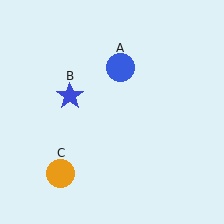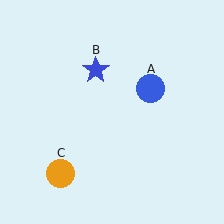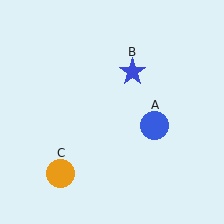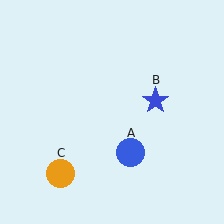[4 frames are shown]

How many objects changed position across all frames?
2 objects changed position: blue circle (object A), blue star (object B).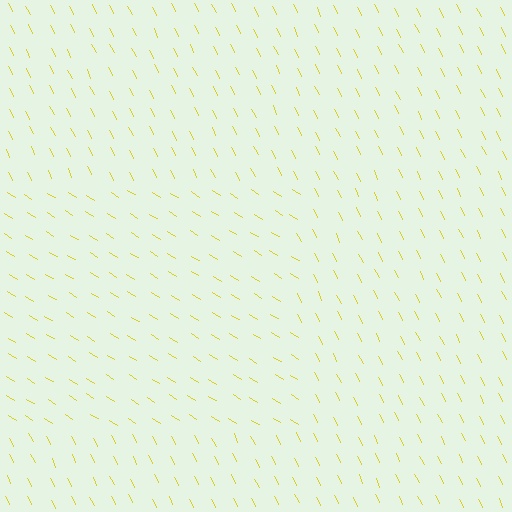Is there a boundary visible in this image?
Yes, there is a texture boundary formed by a change in line orientation.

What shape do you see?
I see a rectangle.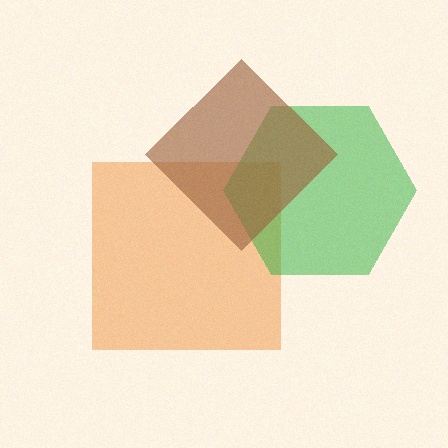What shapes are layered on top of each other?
The layered shapes are: an orange square, a green hexagon, a brown diamond.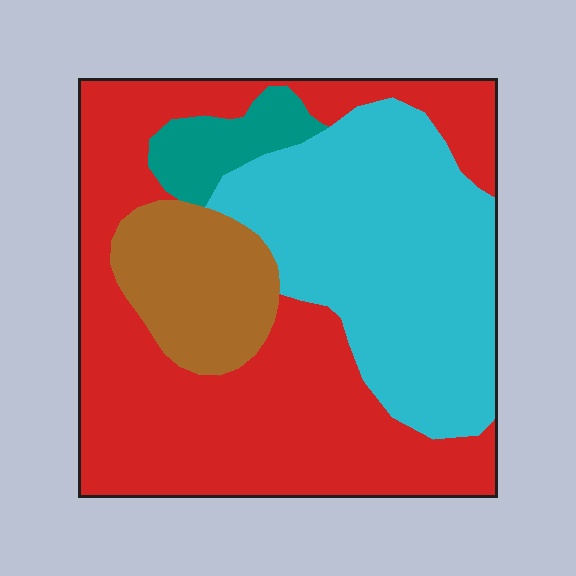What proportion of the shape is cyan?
Cyan takes up about one third (1/3) of the shape.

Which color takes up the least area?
Teal, at roughly 5%.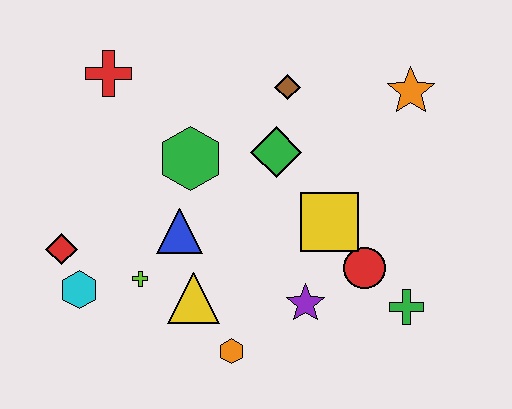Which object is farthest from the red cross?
The green cross is farthest from the red cross.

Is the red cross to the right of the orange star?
No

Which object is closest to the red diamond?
The cyan hexagon is closest to the red diamond.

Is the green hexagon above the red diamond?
Yes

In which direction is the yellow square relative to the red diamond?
The yellow square is to the right of the red diamond.